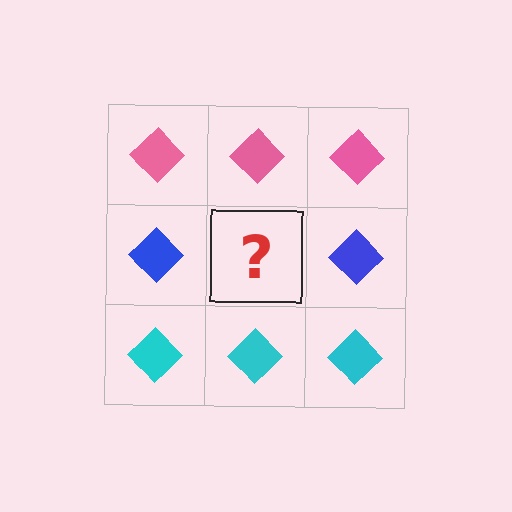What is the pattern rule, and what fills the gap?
The rule is that each row has a consistent color. The gap should be filled with a blue diamond.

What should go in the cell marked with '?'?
The missing cell should contain a blue diamond.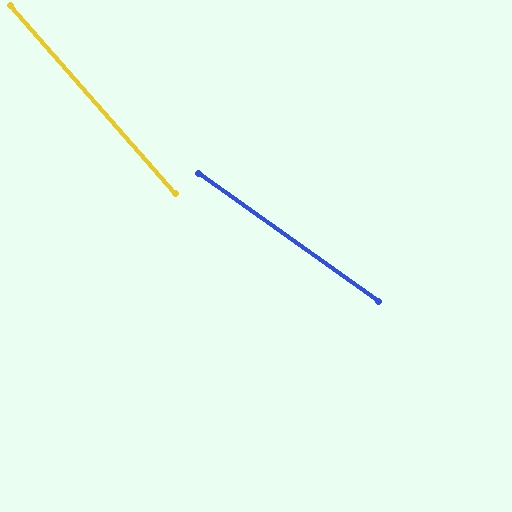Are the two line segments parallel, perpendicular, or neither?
Neither parallel nor perpendicular — they differ by about 13°.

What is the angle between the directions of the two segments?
Approximately 13 degrees.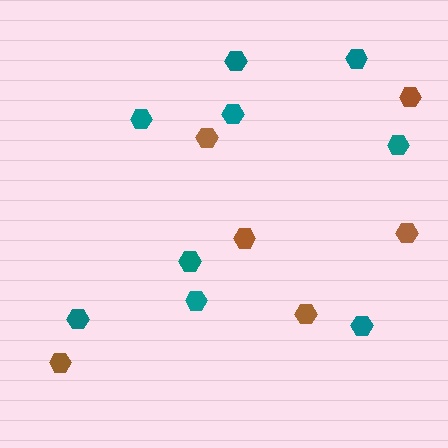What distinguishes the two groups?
There are 2 groups: one group of brown hexagons (6) and one group of teal hexagons (9).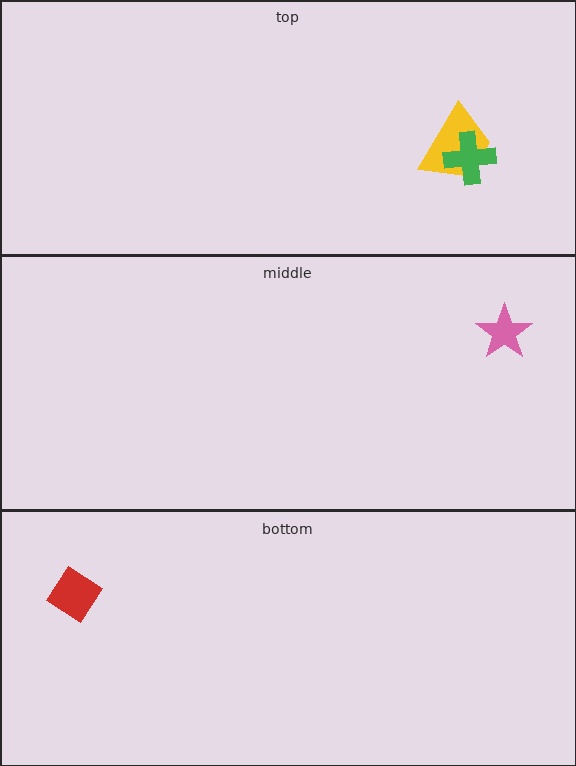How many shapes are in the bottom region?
1.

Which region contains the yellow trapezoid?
The top region.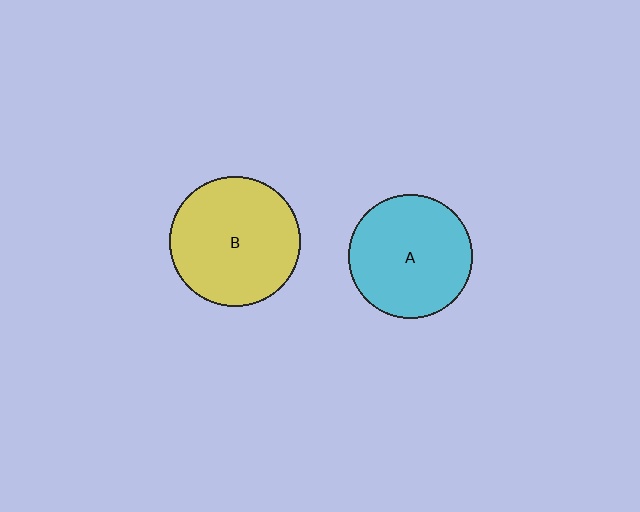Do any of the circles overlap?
No, none of the circles overlap.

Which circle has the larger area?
Circle B (yellow).